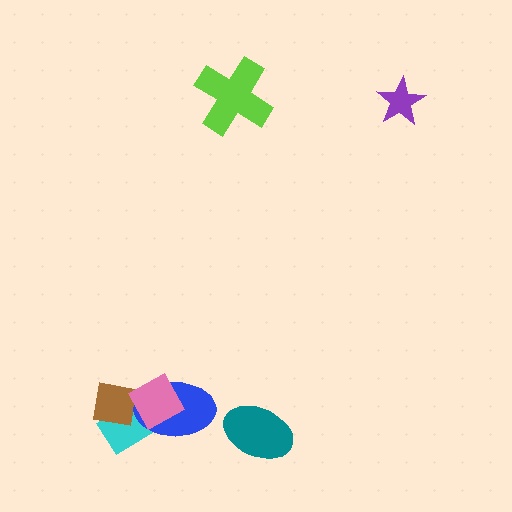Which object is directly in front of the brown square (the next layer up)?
The blue ellipse is directly in front of the brown square.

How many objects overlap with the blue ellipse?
3 objects overlap with the blue ellipse.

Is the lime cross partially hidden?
No, no other shape covers it.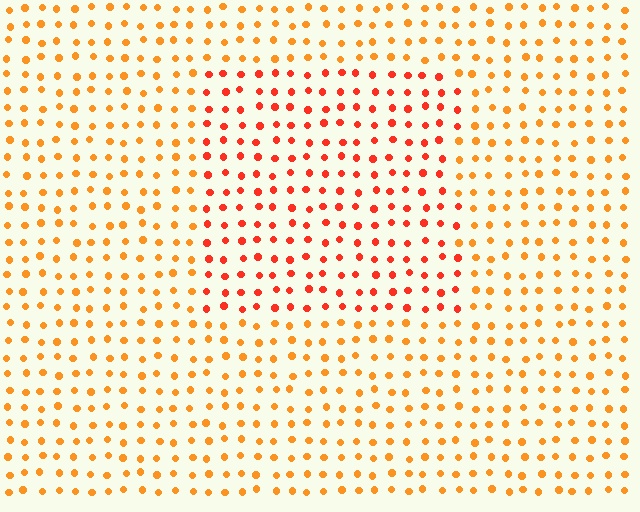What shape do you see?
I see a rectangle.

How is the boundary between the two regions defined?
The boundary is defined purely by a slight shift in hue (about 28 degrees). Spacing, size, and orientation are identical on both sides.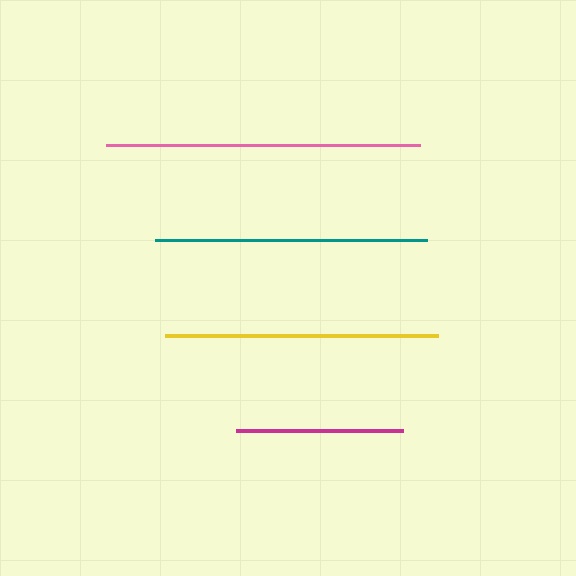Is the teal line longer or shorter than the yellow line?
The yellow line is longer than the teal line.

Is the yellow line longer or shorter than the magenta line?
The yellow line is longer than the magenta line.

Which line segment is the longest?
The pink line is the longest at approximately 314 pixels.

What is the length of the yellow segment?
The yellow segment is approximately 272 pixels long.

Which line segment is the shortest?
The magenta line is the shortest at approximately 167 pixels.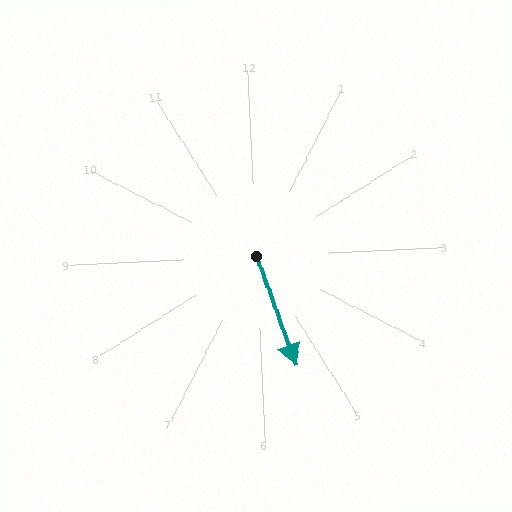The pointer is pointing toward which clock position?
Roughly 5 o'clock.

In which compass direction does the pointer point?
South.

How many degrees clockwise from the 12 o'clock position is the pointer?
Approximately 162 degrees.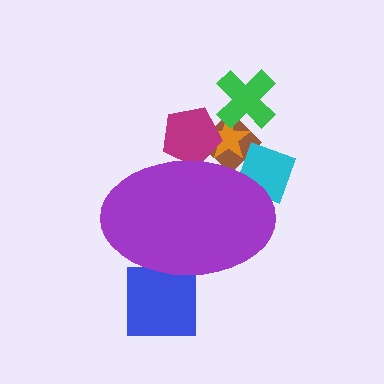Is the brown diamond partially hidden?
Yes, the brown diamond is partially hidden behind the purple ellipse.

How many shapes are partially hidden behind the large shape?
5 shapes are partially hidden.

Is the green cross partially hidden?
No, the green cross is fully visible.